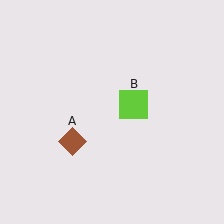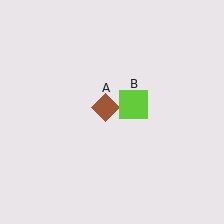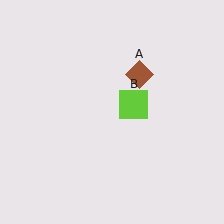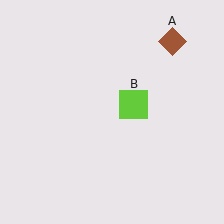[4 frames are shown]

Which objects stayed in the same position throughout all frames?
Lime square (object B) remained stationary.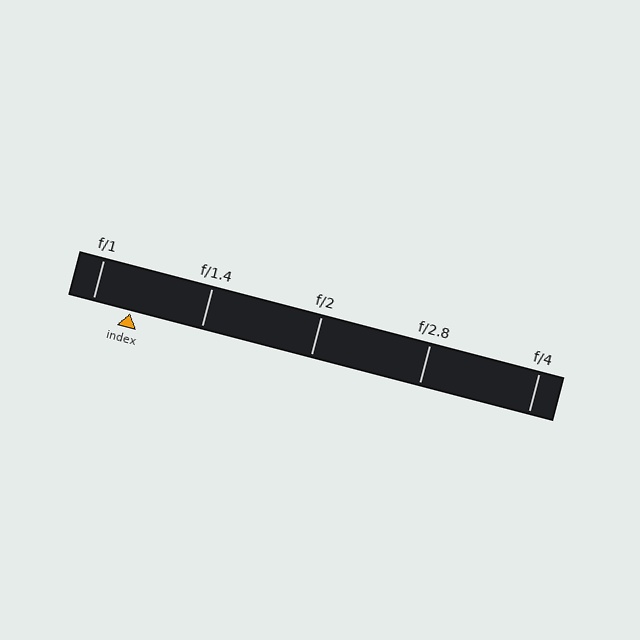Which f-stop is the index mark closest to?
The index mark is closest to f/1.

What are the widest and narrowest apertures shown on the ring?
The widest aperture shown is f/1 and the narrowest is f/4.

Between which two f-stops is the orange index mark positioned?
The index mark is between f/1 and f/1.4.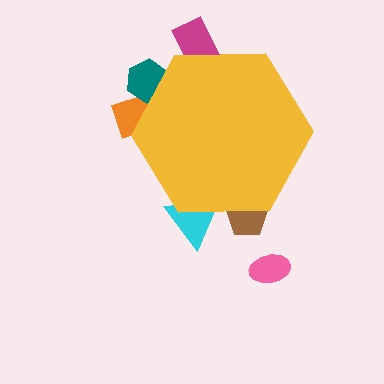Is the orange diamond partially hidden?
Yes, the orange diamond is partially hidden behind the yellow hexagon.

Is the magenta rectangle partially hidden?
Yes, the magenta rectangle is partially hidden behind the yellow hexagon.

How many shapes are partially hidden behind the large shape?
5 shapes are partially hidden.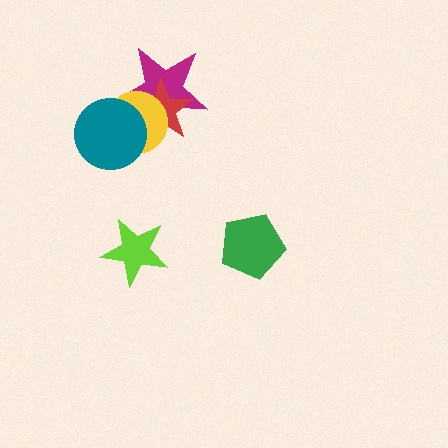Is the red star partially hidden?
Yes, it is partially covered by another shape.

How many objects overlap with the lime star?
0 objects overlap with the lime star.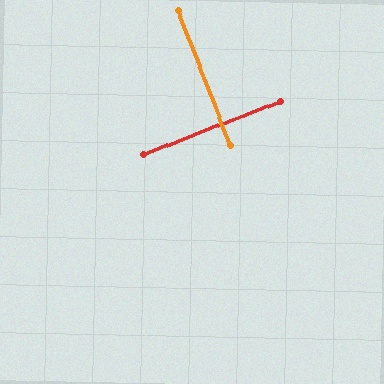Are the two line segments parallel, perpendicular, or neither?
Perpendicular — they meet at approximately 90°.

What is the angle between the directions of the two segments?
Approximately 90 degrees.